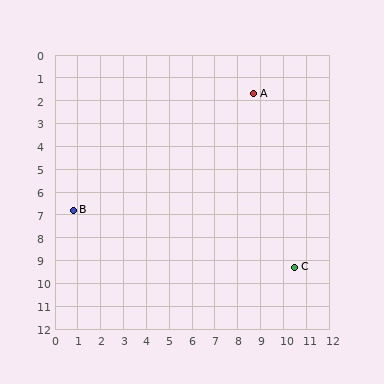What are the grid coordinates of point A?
Point A is at approximately (8.7, 1.7).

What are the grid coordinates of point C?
Point C is at approximately (10.5, 9.3).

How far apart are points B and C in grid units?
Points B and C are about 10.0 grid units apart.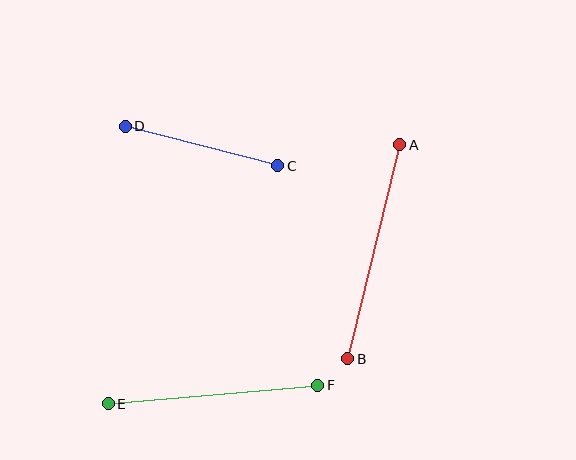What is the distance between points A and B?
The distance is approximately 220 pixels.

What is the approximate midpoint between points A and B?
The midpoint is at approximately (374, 252) pixels.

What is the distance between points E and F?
The distance is approximately 210 pixels.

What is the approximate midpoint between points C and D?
The midpoint is at approximately (202, 146) pixels.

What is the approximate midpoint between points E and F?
The midpoint is at approximately (213, 395) pixels.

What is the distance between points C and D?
The distance is approximately 157 pixels.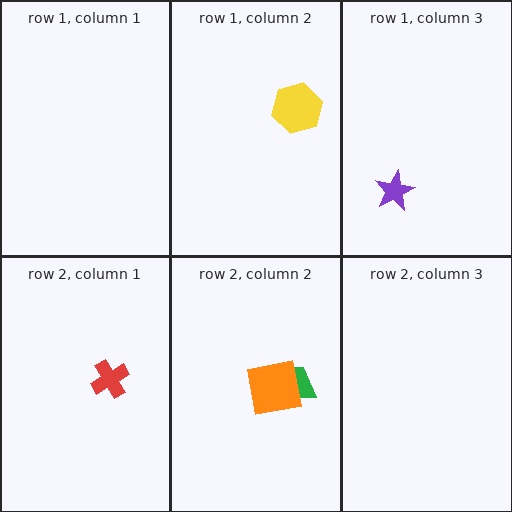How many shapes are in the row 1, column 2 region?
1.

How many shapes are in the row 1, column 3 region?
1.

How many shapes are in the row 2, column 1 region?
1.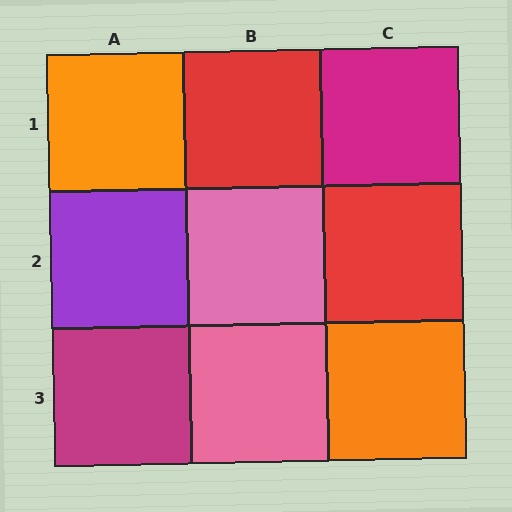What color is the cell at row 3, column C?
Orange.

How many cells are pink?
2 cells are pink.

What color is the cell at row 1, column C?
Magenta.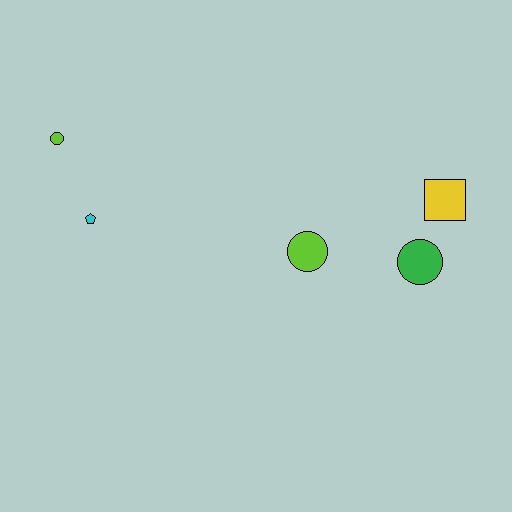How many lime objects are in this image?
There are 2 lime objects.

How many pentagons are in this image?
There is 1 pentagon.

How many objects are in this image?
There are 5 objects.